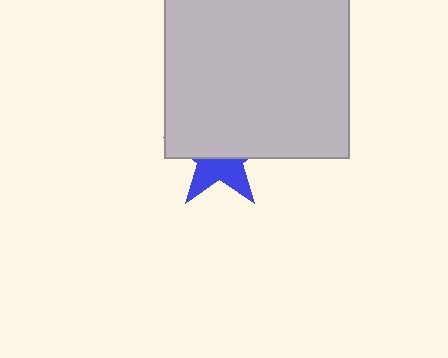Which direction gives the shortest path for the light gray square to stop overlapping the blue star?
Moving up gives the shortest separation.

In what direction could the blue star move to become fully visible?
The blue star could move down. That would shift it out from behind the light gray square entirely.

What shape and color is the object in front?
The object in front is a light gray square.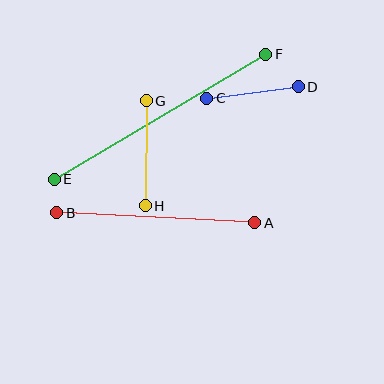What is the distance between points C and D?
The distance is approximately 92 pixels.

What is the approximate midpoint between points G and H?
The midpoint is at approximately (146, 153) pixels.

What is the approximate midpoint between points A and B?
The midpoint is at approximately (156, 218) pixels.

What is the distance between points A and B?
The distance is approximately 198 pixels.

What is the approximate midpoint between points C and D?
The midpoint is at approximately (252, 92) pixels.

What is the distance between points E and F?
The distance is approximately 246 pixels.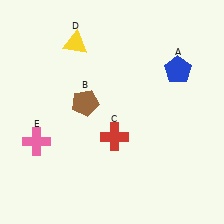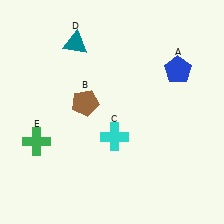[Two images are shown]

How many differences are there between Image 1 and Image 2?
There are 3 differences between the two images.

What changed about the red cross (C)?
In Image 1, C is red. In Image 2, it changed to cyan.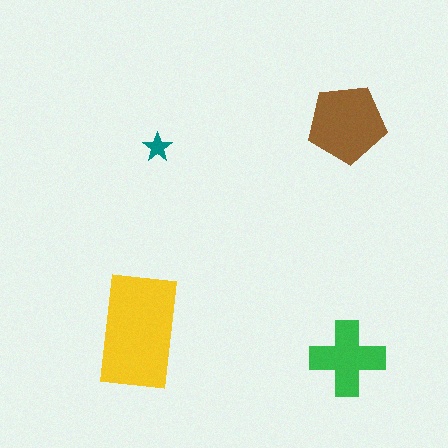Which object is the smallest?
The teal star.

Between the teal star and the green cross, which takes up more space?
The green cross.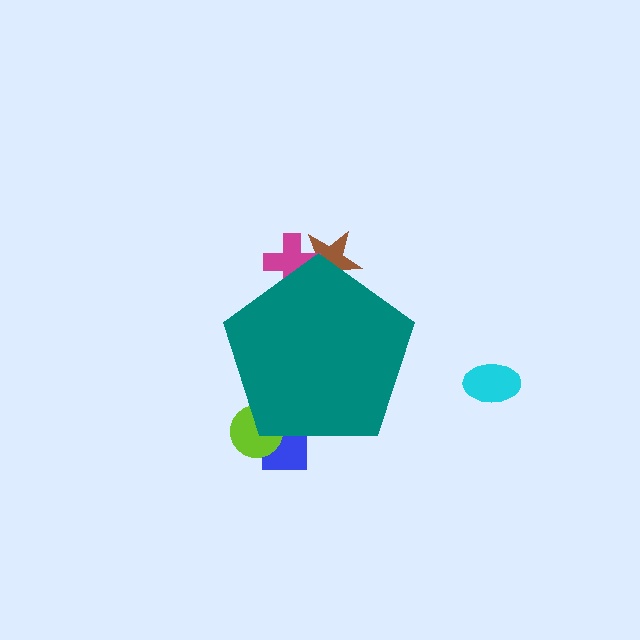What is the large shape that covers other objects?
A teal pentagon.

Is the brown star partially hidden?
Yes, the brown star is partially hidden behind the teal pentagon.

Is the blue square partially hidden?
Yes, the blue square is partially hidden behind the teal pentagon.